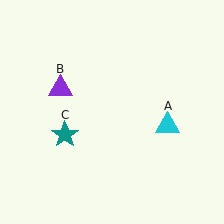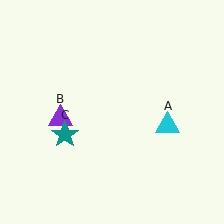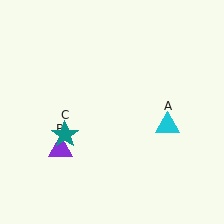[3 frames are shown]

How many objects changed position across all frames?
1 object changed position: purple triangle (object B).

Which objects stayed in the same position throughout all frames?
Cyan triangle (object A) and teal star (object C) remained stationary.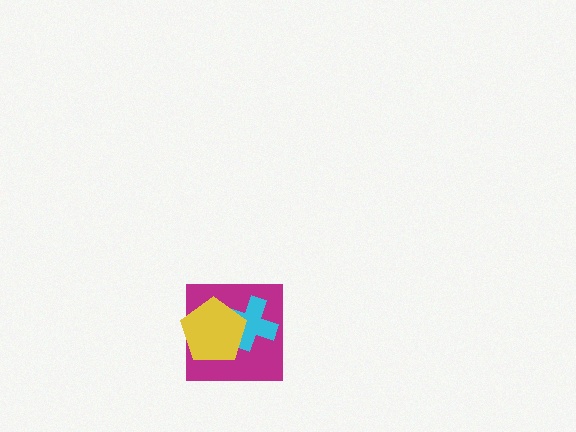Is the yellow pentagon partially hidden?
No, no other shape covers it.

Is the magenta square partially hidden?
Yes, it is partially covered by another shape.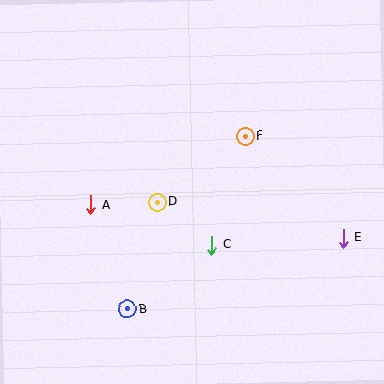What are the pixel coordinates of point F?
Point F is at (245, 136).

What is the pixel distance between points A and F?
The distance between A and F is 169 pixels.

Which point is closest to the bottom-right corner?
Point E is closest to the bottom-right corner.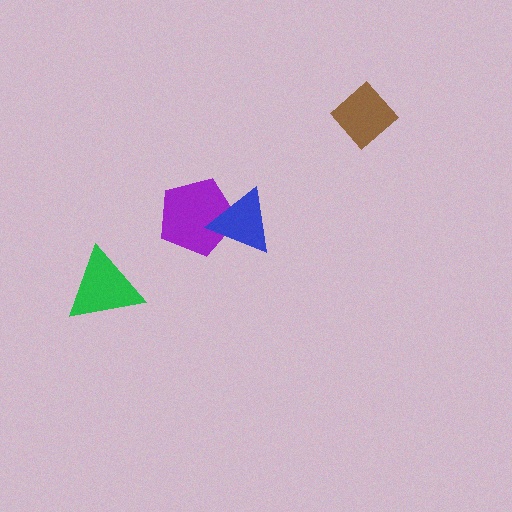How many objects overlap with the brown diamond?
0 objects overlap with the brown diamond.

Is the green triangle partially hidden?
No, no other shape covers it.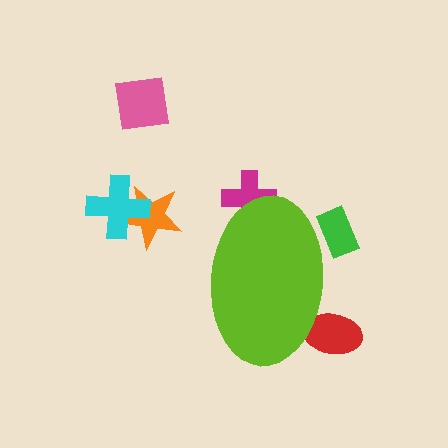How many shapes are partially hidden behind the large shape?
3 shapes are partially hidden.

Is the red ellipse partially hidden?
Yes, the red ellipse is partially hidden behind the lime ellipse.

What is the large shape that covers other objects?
A lime ellipse.